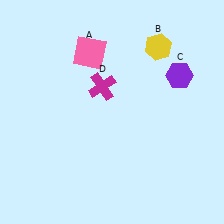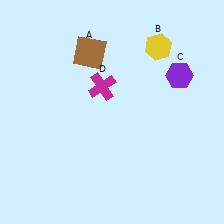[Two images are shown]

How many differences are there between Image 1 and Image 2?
There is 1 difference between the two images.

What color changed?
The square (A) changed from pink in Image 1 to brown in Image 2.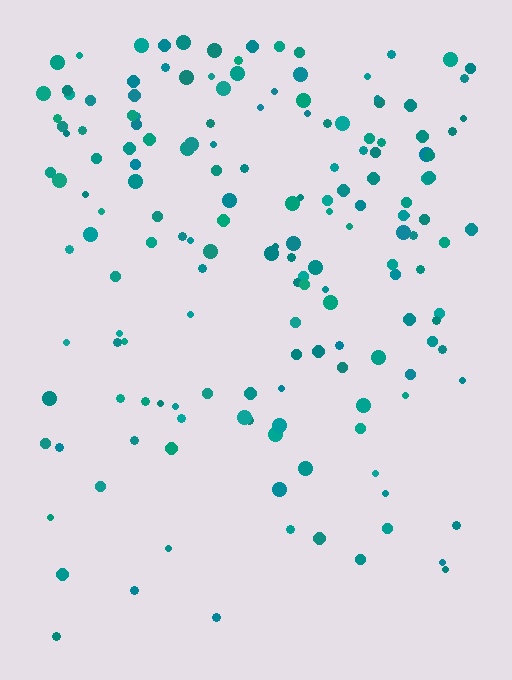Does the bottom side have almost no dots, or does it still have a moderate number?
Still a moderate number, just noticeably fewer than the top.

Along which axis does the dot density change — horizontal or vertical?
Vertical.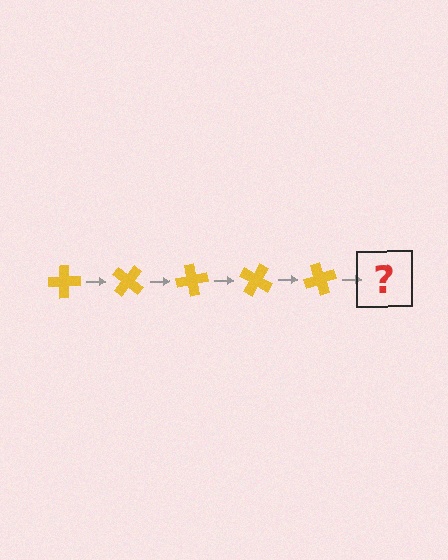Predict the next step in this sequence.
The next step is a yellow cross rotated 200 degrees.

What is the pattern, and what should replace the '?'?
The pattern is that the cross rotates 40 degrees each step. The '?' should be a yellow cross rotated 200 degrees.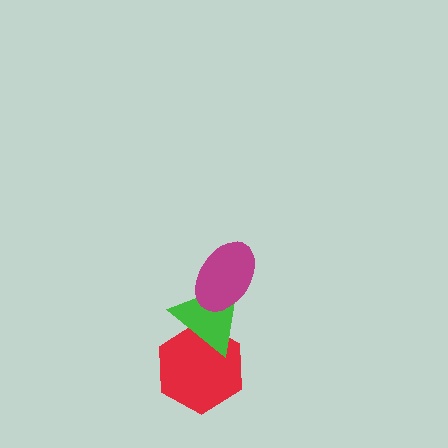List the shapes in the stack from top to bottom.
From top to bottom: the magenta ellipse, the green triangle, the red hexagon.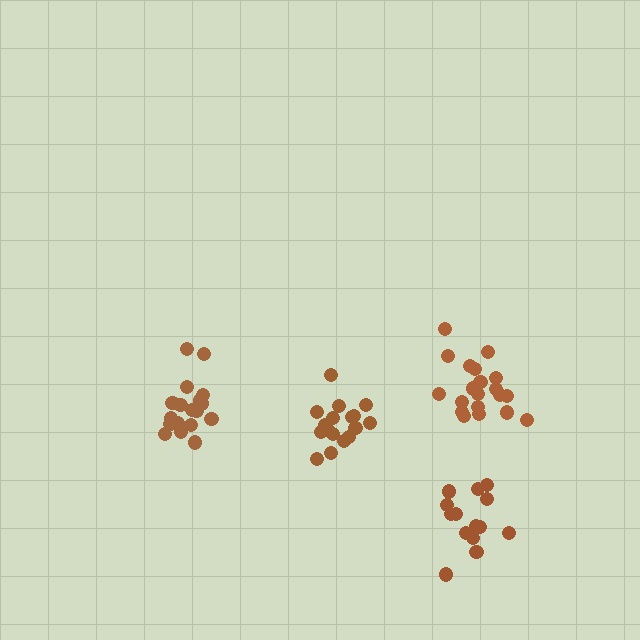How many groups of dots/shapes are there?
There are 4 groups.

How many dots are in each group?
Group 1: 19 dots, Group 2: 16 dots, Group 3: 21 dots, Group 4: 17 dots (73 total).